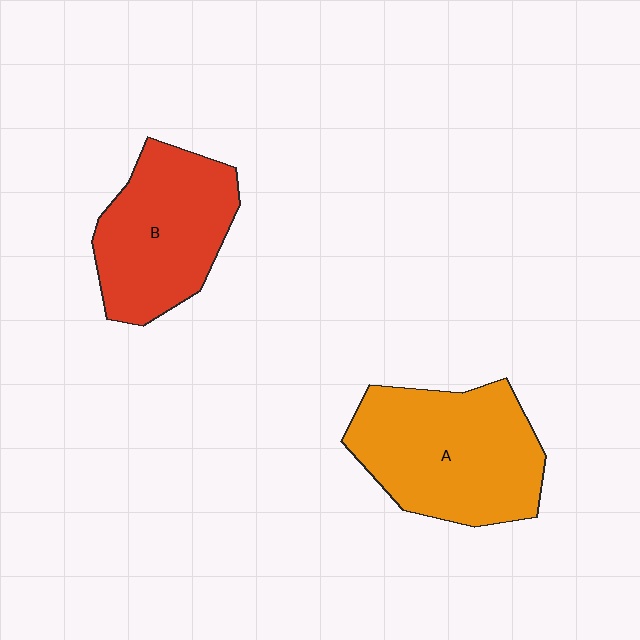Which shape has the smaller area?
Shape B (red).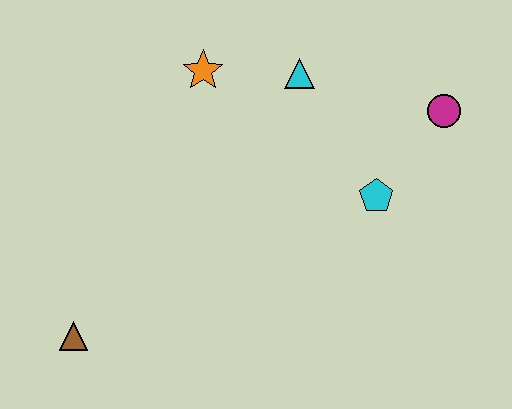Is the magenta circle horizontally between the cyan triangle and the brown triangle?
No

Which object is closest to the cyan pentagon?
The magenta circle is closest to the cyan pentagon.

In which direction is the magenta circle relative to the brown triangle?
The magenta circle is to the right of the brown triangle.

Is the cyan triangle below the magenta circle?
No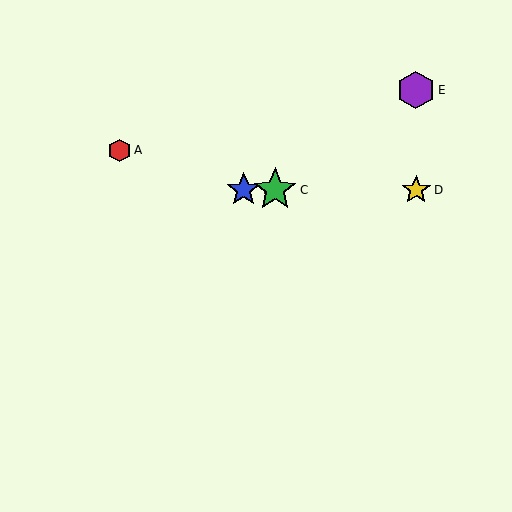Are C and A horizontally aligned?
No, C is at y≈190 and A is at y≈150.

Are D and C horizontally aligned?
Yes, both are at y≈190.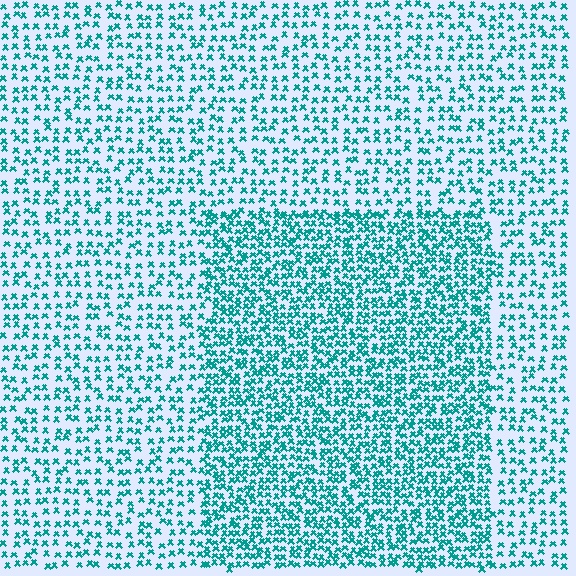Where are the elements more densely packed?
The elements are more densely packed inside the rectangle boundary.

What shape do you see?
I see a rectangle.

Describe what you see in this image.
The image contains small teal elements arranged at two different densities. A rectangle-shaped region is visible where the elements are more densely packed than the surrounding area.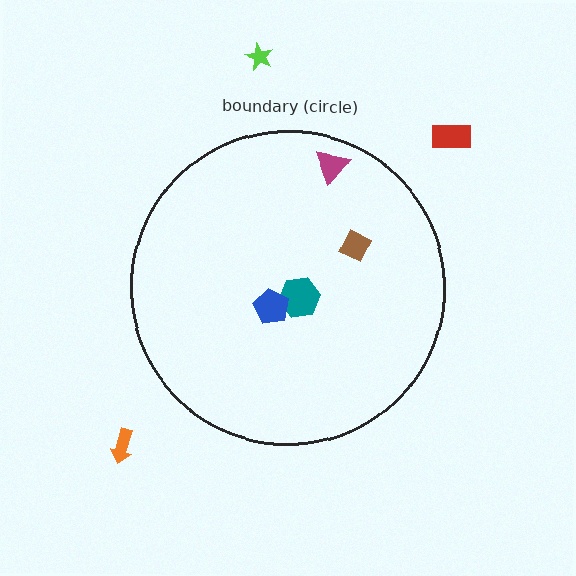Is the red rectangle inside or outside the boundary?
Outside.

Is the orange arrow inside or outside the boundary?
Outside.